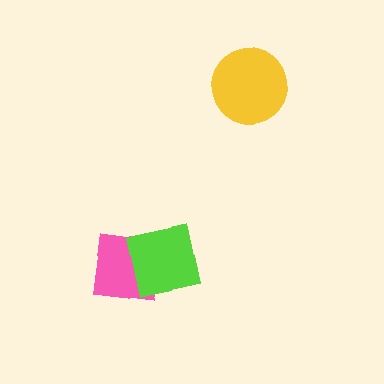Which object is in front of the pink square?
The lime square is in front of the pink square.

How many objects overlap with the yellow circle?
0 objects overlap with the yellow circle.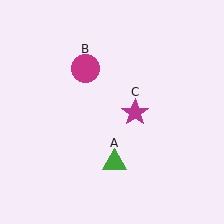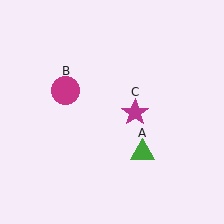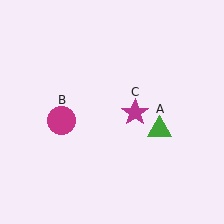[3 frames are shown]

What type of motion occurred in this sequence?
The green triangle (object A), magenta circle (object B) rotated counterclockwise around the center of the scene.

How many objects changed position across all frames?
2 objects changed position: green triangle (object A), magenta circle (object B).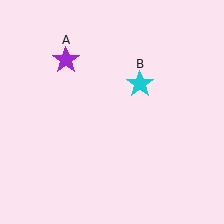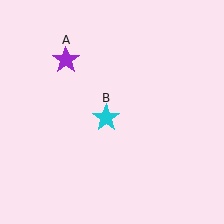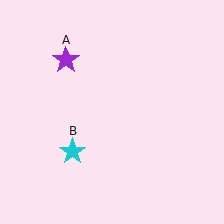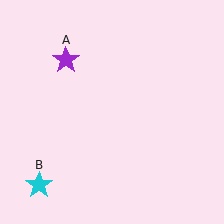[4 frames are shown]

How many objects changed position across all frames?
1 object changed position: cyan star (object B).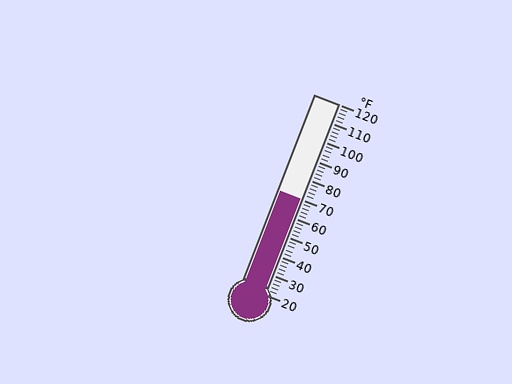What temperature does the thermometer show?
The thermometer shows approximately 70°F.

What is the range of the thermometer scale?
The thermometer scale ranges from 20°F to 120°F.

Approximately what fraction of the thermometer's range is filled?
The thermometer is filled to approximately 50% of its range.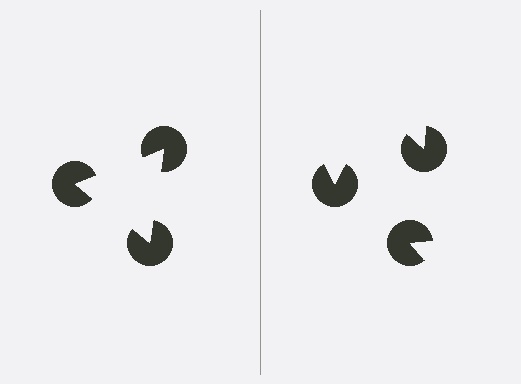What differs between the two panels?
The pac-man discs are positioned identically on both sides; only the wedge orientations differ. On the left they align to a triangle; on the right they are misaligned.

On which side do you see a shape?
An illusory triangle appears on the left side. On the right side the wedge cuts are rotated, so no coherent shape forms.